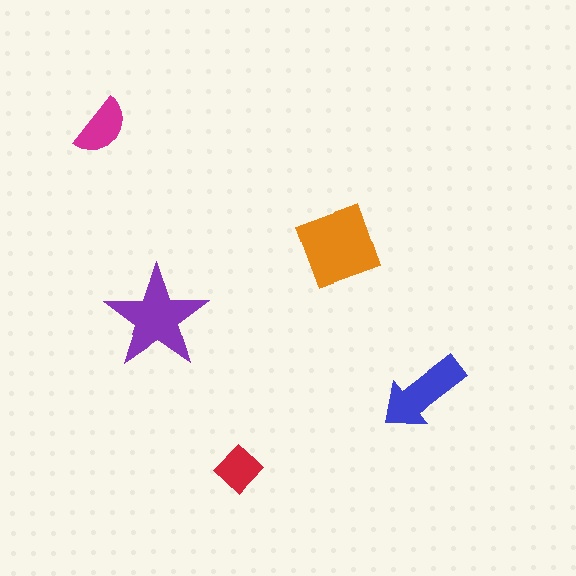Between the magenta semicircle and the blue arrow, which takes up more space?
The blue arrow.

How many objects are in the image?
There are 5 objects in the image.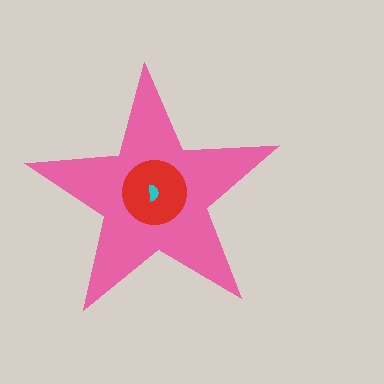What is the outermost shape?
The pink star.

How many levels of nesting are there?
3.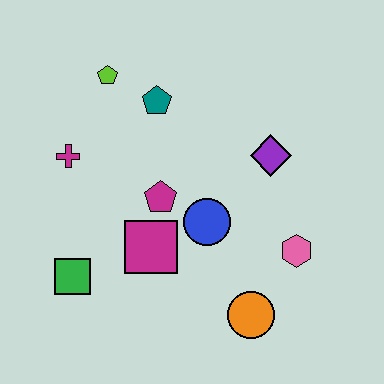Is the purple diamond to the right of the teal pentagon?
Yes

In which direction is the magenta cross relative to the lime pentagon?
The magenta cross is below the lime pentagon.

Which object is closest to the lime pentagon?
The teal pentagon is closest to the lime pentagon.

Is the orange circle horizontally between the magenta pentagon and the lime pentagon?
No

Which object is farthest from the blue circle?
The lime pentagon is farthest from the blue circle.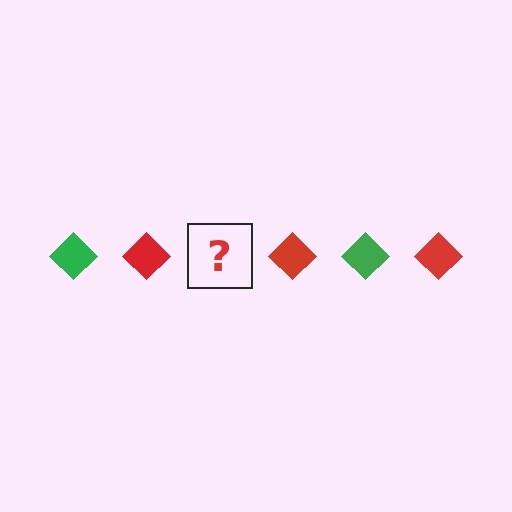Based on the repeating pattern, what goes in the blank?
The blank should be a green diamond.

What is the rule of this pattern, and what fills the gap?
The rule is that the pattern cycles through green, red diamonds. The gap should be filled with a green diamond.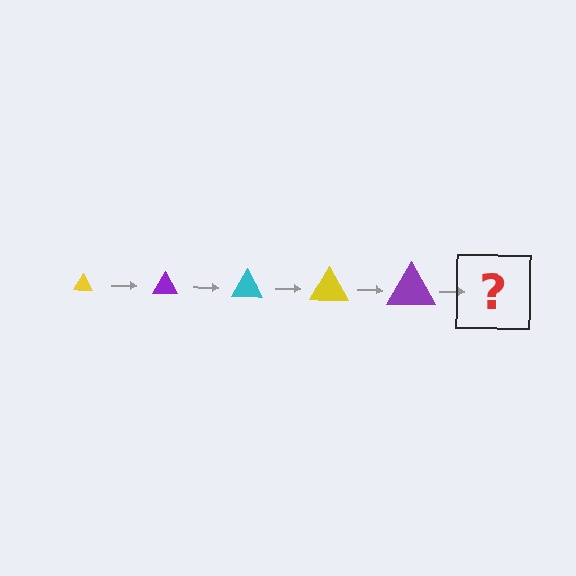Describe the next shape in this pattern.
It should be a cyan triangle, larger than the previous one.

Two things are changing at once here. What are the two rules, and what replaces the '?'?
The two rules are that the triangle grows larger each step and the color cycles through yellow, purple, and cyan. The '?' should be a cyan triangle, larger than the previous one.